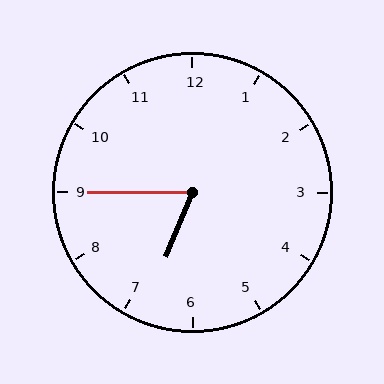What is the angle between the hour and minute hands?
Approximately 68 degrees.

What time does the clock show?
6:45.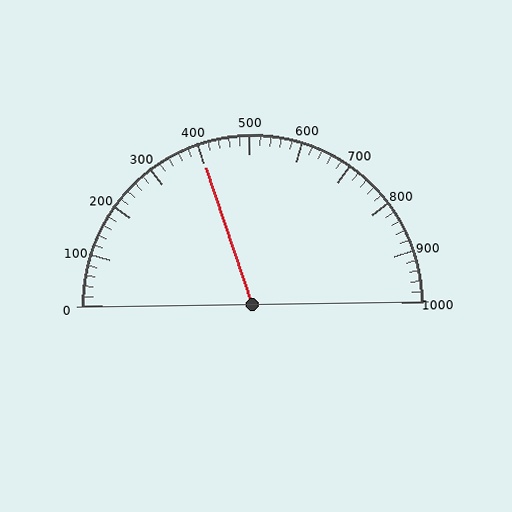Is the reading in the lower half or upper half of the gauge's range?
The reading is in the lower half of the range (0 to 1000).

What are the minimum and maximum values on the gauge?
The gauge ranges from 0 to 1000.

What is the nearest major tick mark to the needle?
The nearest major tick mark is 400.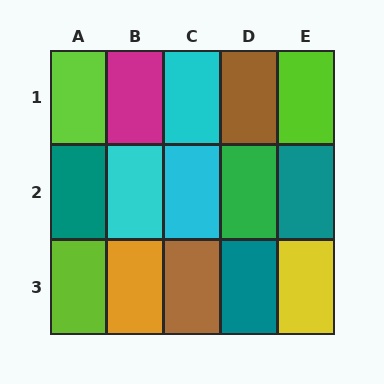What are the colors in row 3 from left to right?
Lime, orange, brown, teal, yellow.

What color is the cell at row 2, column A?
Teal.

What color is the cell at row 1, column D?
Brown.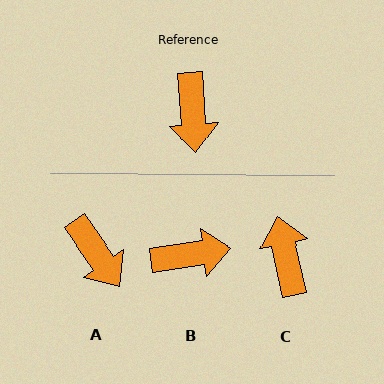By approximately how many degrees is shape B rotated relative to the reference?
Approximately 94 degrees counter-clockwise.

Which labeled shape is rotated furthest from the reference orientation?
C, about 172 degrees away.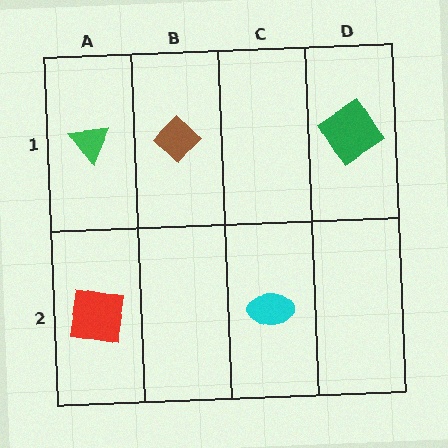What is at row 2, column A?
A red square.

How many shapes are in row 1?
3 shapes.